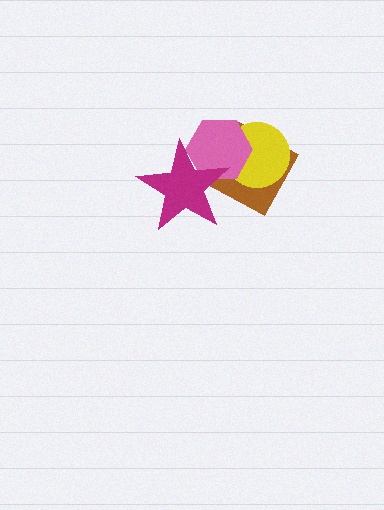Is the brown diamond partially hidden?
Yes, it is partially covered by another shape.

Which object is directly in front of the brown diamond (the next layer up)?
The yellow circle is directly in front of the brown diamond.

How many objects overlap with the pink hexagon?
3 objects overlap with the pink hexagon.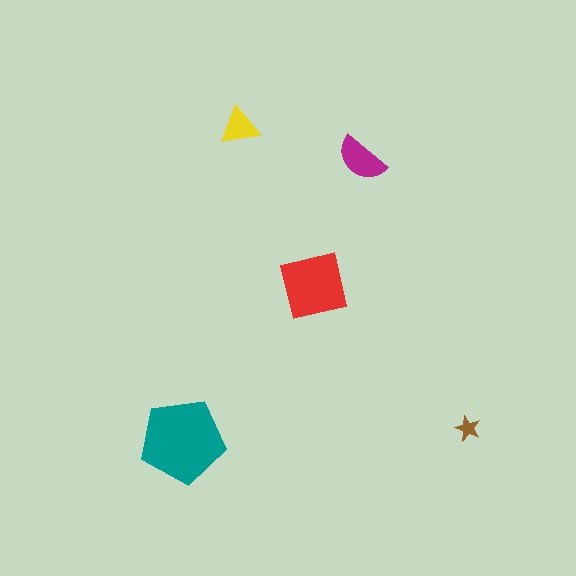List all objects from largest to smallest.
The teal pentagon, the red square, the magenta semicircle, the yellow triangle, the brown star.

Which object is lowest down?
The teal pentagon is bottommost.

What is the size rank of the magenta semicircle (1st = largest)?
3rd.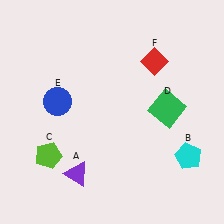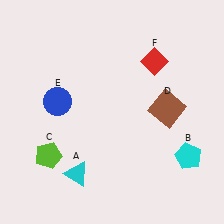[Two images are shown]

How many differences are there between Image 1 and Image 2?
There are 2 differences between the two images.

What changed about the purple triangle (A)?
In Image 1, A is purple. In Image 2, it changed to cyan.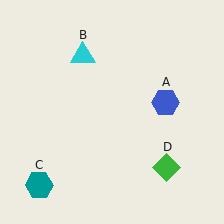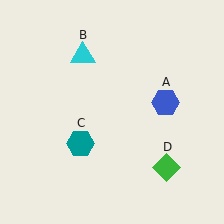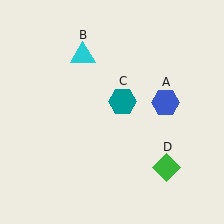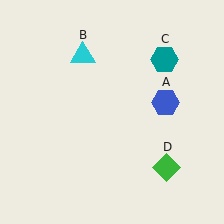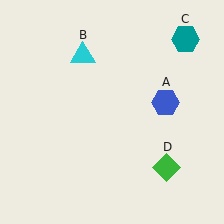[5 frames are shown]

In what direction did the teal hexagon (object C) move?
The teal hexagon (object C) moved up and to the right.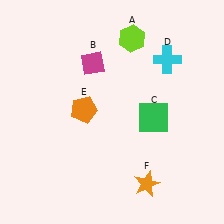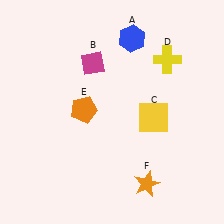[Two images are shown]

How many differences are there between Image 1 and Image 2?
There are 3 differences between the two images.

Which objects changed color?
A changed from lime to blue. C changed from green to yellow. D changed from cyan to yellow.